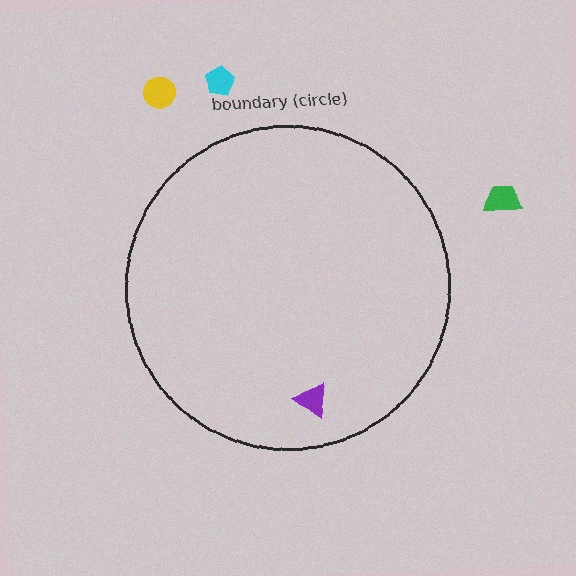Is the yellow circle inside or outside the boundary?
Outside.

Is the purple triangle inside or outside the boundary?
Inside.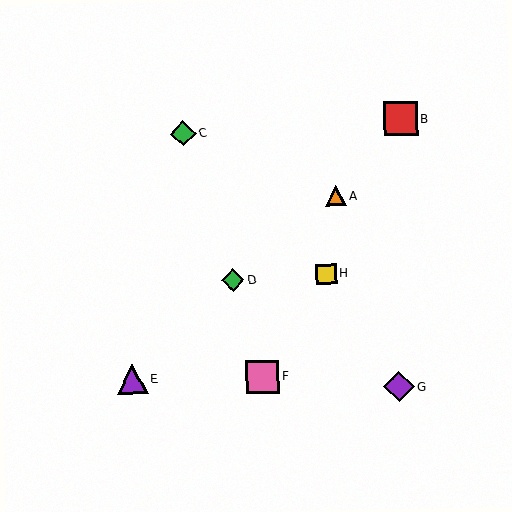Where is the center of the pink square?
The center of the pink square is at (263, 377).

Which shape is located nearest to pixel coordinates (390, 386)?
The purple diamond (labeled G) at (399, 387) is nearest to that location.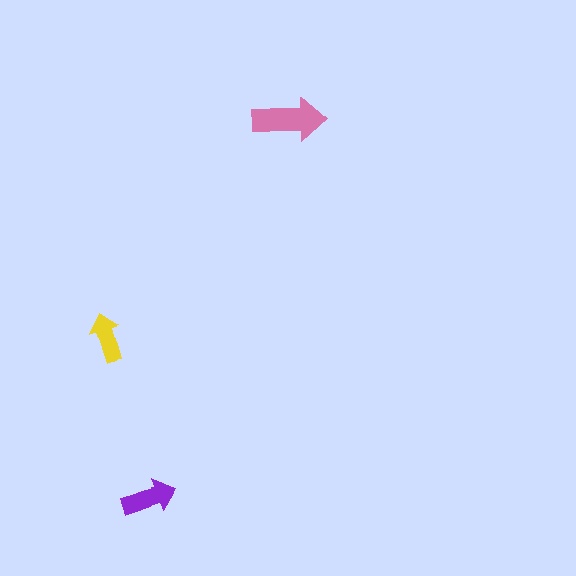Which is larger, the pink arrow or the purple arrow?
The pink one.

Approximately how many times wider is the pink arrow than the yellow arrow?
About 1.5 times wider.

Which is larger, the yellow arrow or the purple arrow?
The purple one.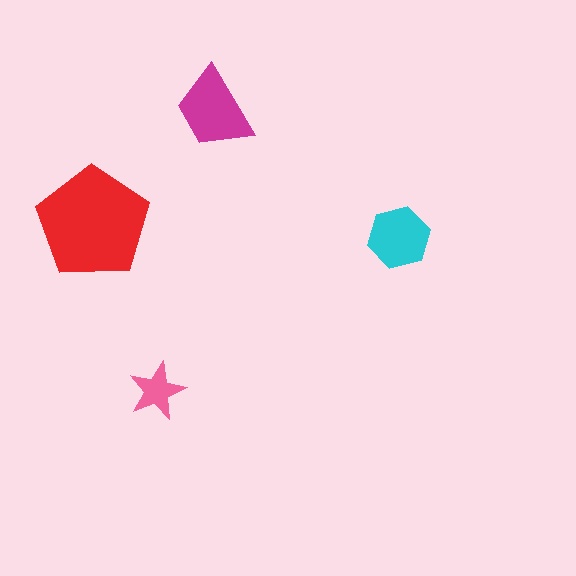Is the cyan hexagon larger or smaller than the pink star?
Larger.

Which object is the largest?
The red pentagon.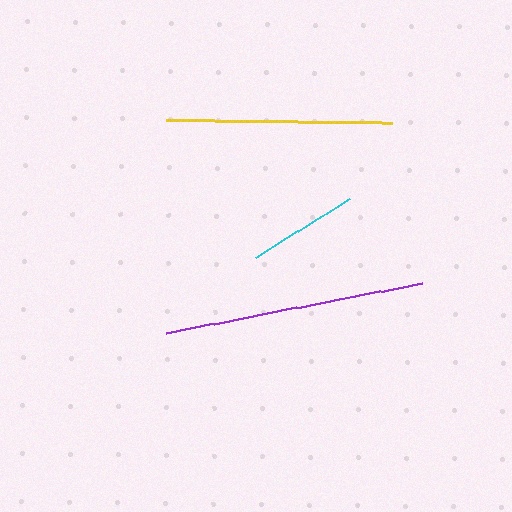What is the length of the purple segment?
The purple segment is approximately 261 pixels long.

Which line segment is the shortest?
The cyan line is the shortest at approximately 111 pixels.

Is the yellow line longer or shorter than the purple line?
The purple line is longer than the yellow line.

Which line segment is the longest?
The purple line is the longest at approximately 261 pixels.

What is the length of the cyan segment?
The cyan segment is approximately 111 pixels long.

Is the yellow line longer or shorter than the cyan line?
The yellow line is longer than the cyan line.